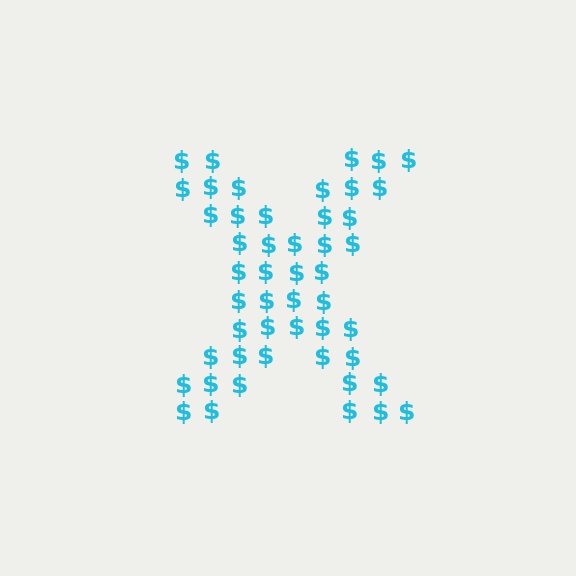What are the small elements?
The small elements are dollar signs.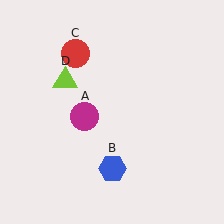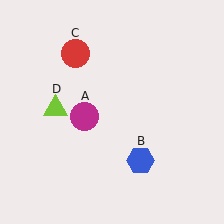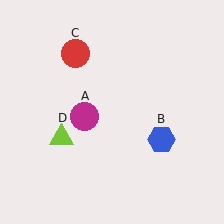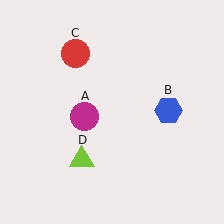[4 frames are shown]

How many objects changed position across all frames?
2 objects changed position: blue hexagon (object B), lime triangle (object D).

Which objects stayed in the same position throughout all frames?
Magenta circle (object A) and red circle (object C) remained stationary.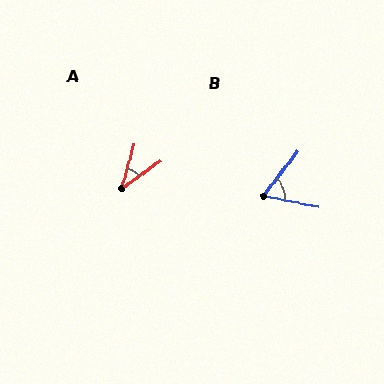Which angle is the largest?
B, at approximately 64 degrees.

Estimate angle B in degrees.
Approximately 64 degrees.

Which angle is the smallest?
A, at approximately 39 degrees.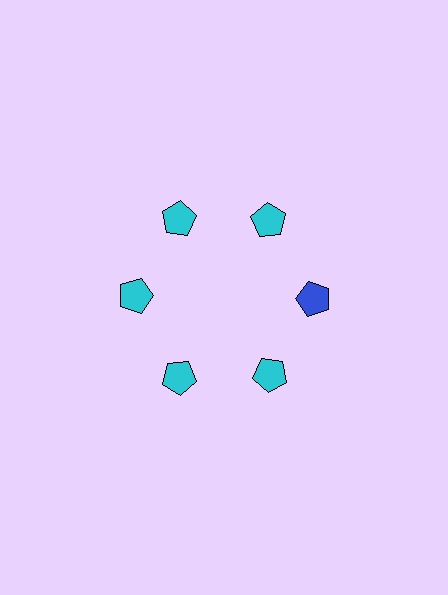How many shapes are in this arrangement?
There are 6 shapes arranged in a ring pattern.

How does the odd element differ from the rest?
It has a different color: blue instead of cyan.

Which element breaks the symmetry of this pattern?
The blue pentagon at roughly the 3 o'clock position breaks the symmetry. All other shapes are cyan pentagons.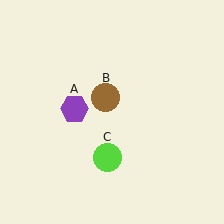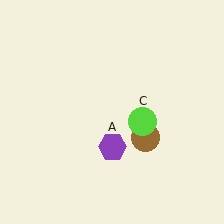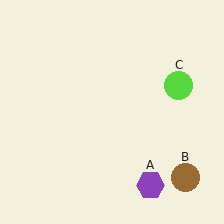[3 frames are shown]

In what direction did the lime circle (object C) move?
The lime circle (object C) moved up and to the right.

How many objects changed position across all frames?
3 objects changed position: purple hexagon (object A), brown circle (object B), lime circle (object C).